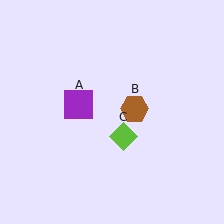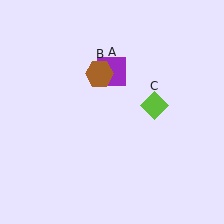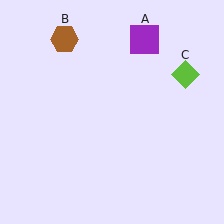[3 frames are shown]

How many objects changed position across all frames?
3 objects changed position: purple square (object A), brown hexagon (object B), lime diamond (object C).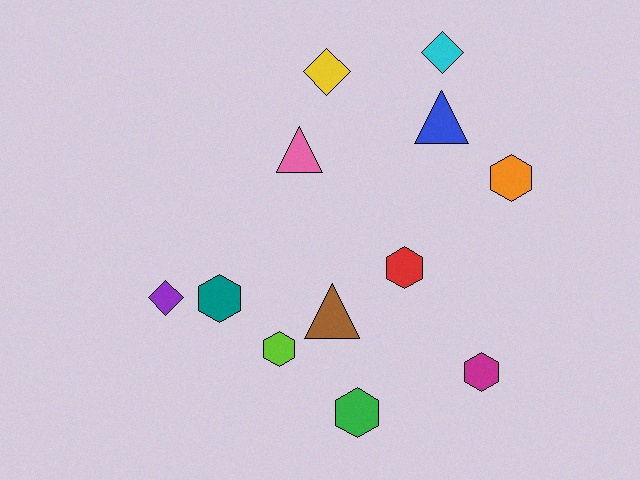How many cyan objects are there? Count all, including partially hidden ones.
There is 1 cyan object.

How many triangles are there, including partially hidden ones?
There are 3 triangles.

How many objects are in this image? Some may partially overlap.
There are 12 objects.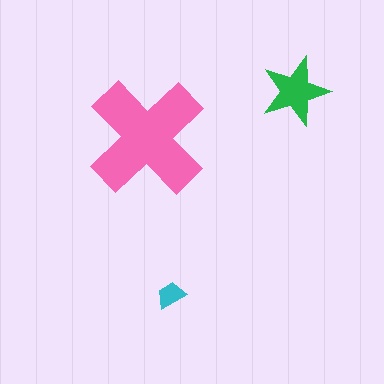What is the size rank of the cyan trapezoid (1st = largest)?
3rd.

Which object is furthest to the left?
The pink cross is leftmost.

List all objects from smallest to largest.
The cyan trapezoid, the green star, the pink cross.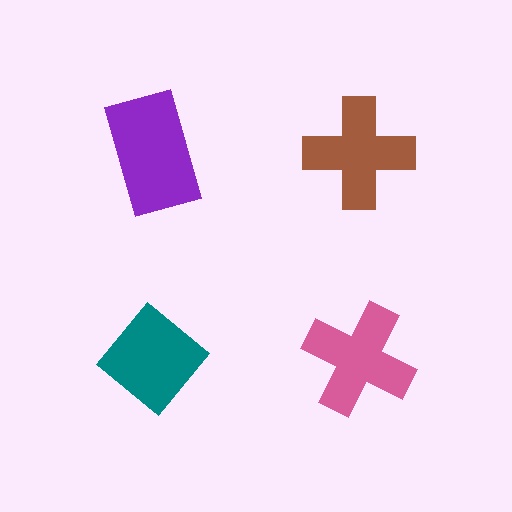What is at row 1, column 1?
A purple rectangle.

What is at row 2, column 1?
A teal diamond.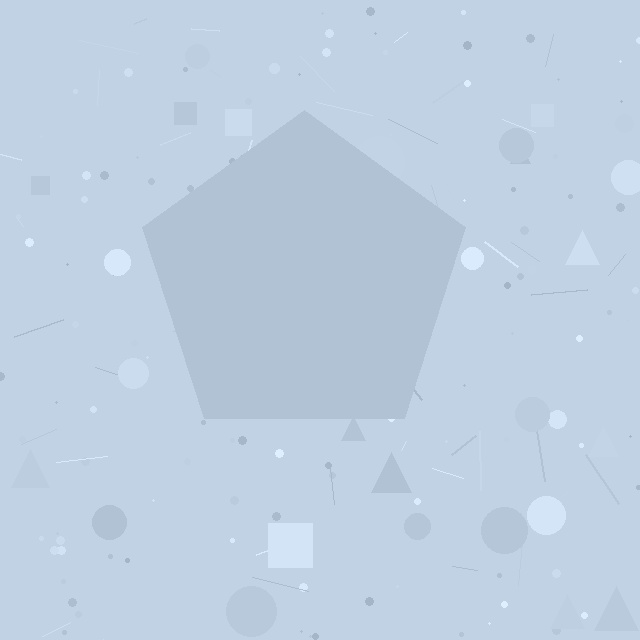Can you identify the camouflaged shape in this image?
The camouflaged shape is a pentagon.